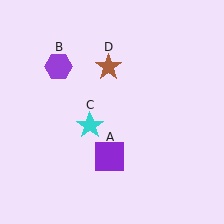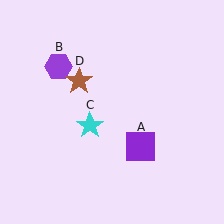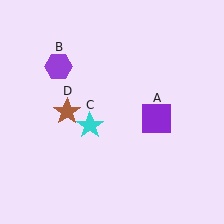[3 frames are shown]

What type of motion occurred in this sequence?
The purple square (object A), brown star (object D) rotated counterclockwise around the center of the scene.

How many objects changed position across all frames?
2 objects changed position: purple square (object A), brown star (object D).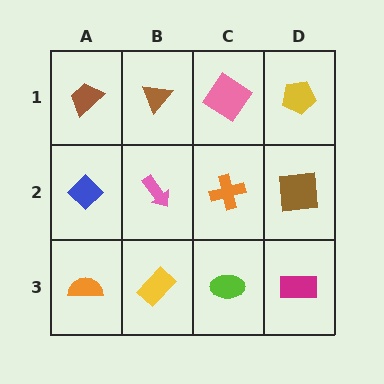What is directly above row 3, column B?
A pink arrow.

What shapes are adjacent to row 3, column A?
A blue diamond (row 2, column A), a yellow rectangle (row 3, column B).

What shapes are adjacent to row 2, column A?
A brown trapezoid (row 1, column A), an orange semicircle (row 3, column A), a pink arrow (row 2, column B).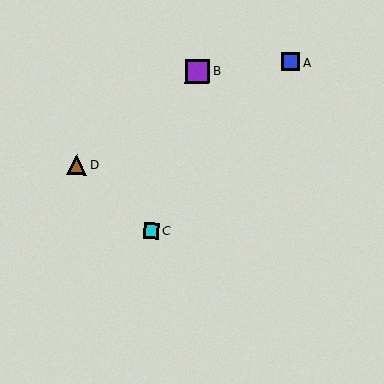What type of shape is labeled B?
Shape B is a purple square.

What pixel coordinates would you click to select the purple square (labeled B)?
Click at (197, 71) to select the purple square B.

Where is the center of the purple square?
The center of the purple square is at (197, 71).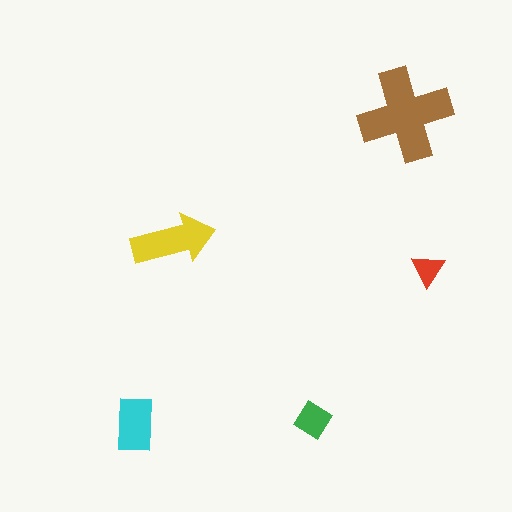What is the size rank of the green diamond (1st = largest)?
4th.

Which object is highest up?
The brown cross is topmost.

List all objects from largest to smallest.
The brown cross, the yellow arrow, the cyan rectangle, the green diamond, the red triangle.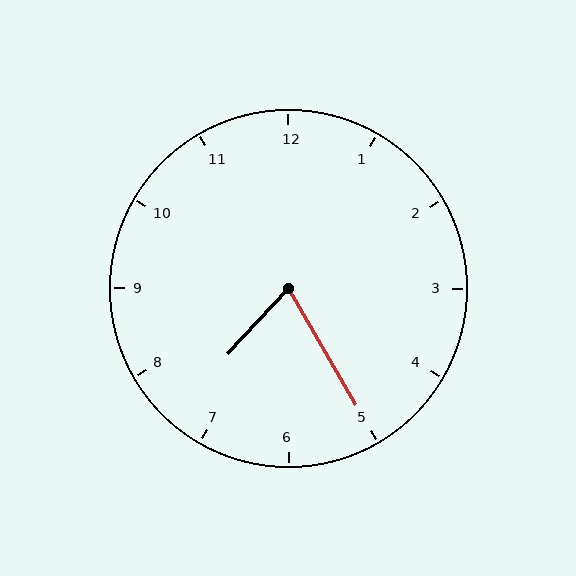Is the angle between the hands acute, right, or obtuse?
It is acute.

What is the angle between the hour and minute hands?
Approximately 72 degrees.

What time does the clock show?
7:25.